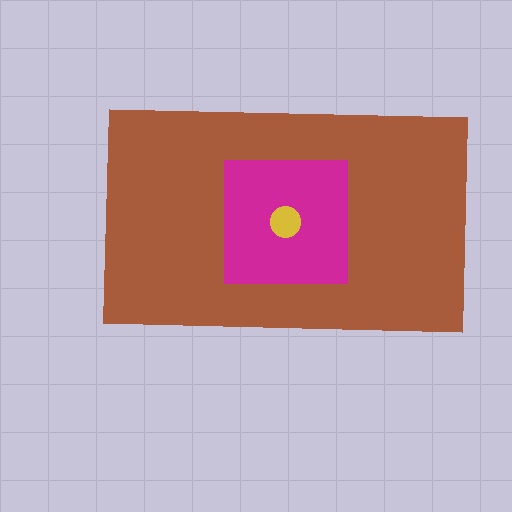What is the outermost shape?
The brown rectangle.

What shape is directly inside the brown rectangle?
The magenta square.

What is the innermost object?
The yellow circle.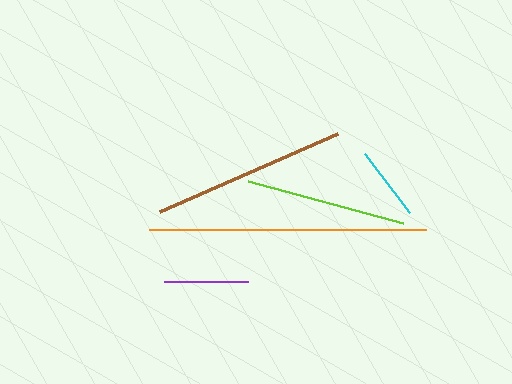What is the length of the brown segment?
The brown segment is approximately 194 pixels long.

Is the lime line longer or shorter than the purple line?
The lime line is longer than the purple line.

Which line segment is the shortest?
The cyan line is the shortest at approximately 74 pixels.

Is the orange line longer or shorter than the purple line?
The orange line is longer than the purple line.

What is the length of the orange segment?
The orange segment is approximately 277 pixels long.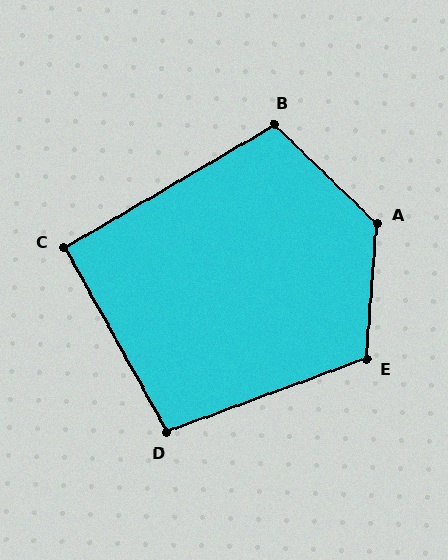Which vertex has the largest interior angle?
A, at approximately 130 degrees.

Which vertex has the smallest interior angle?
C, at approximately 91 degrees.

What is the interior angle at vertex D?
Approximately 99 degrees (obtuse).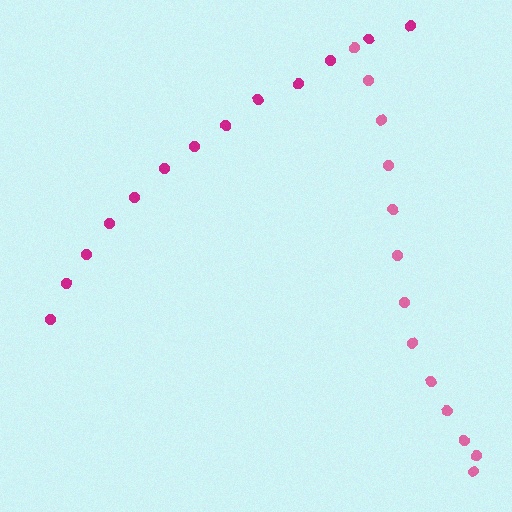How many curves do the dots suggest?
There are 2 distinct paths.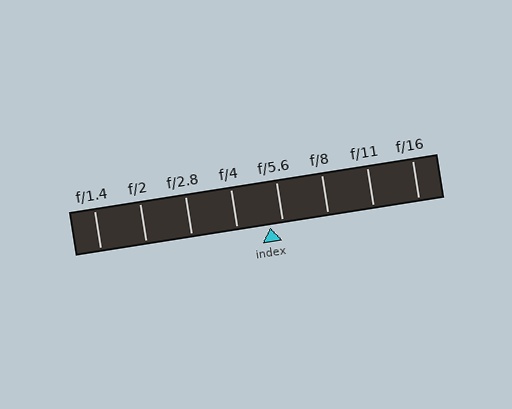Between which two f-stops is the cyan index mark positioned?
The index mark is between f/4 and f/5.6.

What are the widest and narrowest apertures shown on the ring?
The widest aperture shown is f/1.4 and the narrowest is f/16.